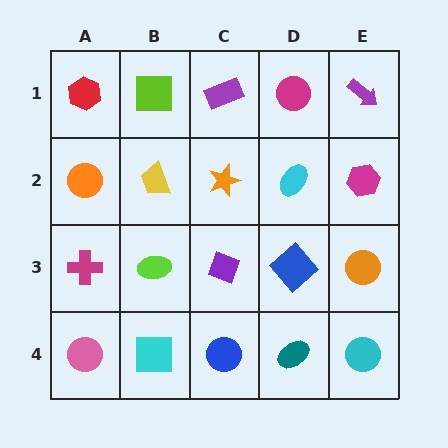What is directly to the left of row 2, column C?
A yellow trapezoid.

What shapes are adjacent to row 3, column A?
An orange circle (row 2, column A), a pink circle (row 4, column A), a lime ellipse (row 3, column B).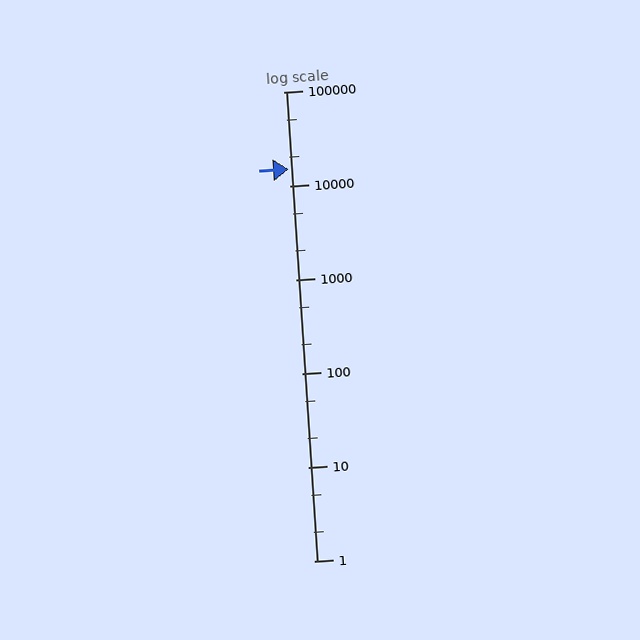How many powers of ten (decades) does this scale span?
The scale spans 5 decades, from 1 to 100000.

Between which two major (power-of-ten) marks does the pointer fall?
The pointer is between 10000 and 100000.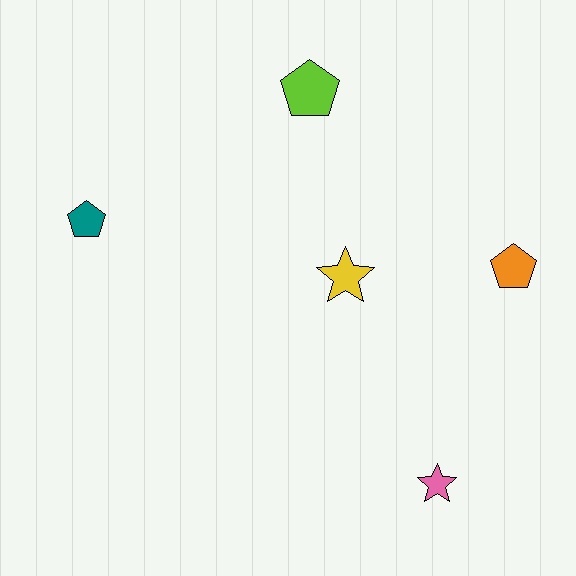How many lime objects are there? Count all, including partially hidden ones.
There is 1 lime object.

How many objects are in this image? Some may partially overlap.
There are 5 objects.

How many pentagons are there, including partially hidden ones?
There are 3 pentagons.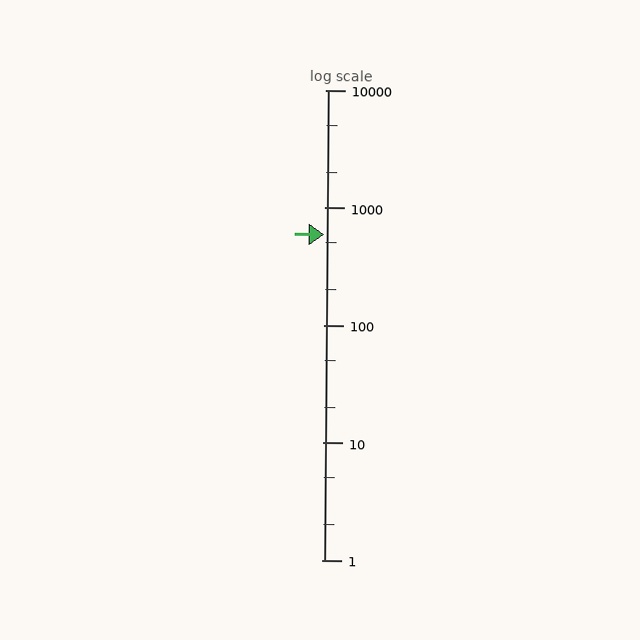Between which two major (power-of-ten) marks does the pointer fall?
The pointer is between 100 and 1000.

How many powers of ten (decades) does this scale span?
The scale spans 4 decades, from 1 to 10000.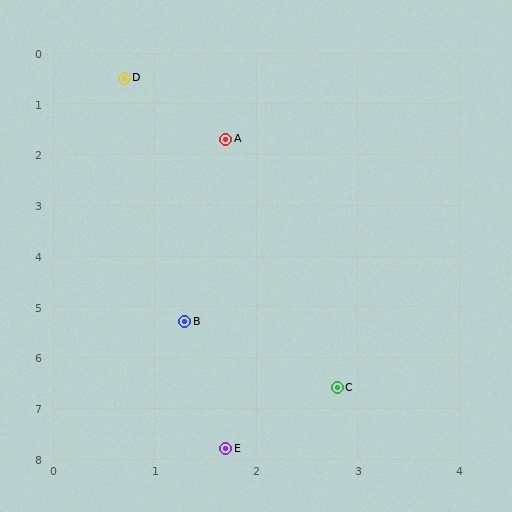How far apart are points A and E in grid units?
Points A and E are about 6.1 grid units apart.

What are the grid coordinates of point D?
Point D is at approximately (0.7, 0.5).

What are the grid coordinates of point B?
Point B is at approximately (1.3, 5.3).